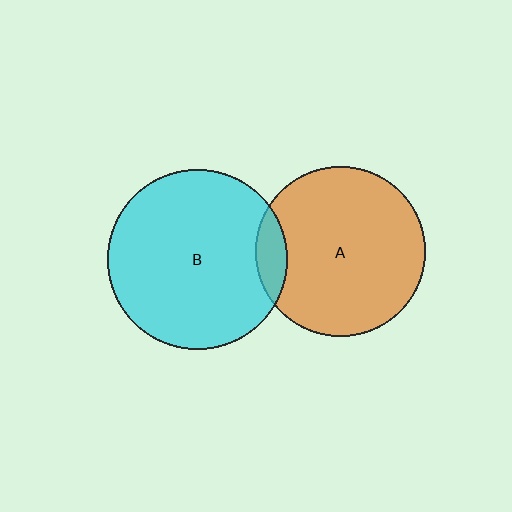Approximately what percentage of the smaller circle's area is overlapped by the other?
Approximately 10%.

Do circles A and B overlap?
Yes.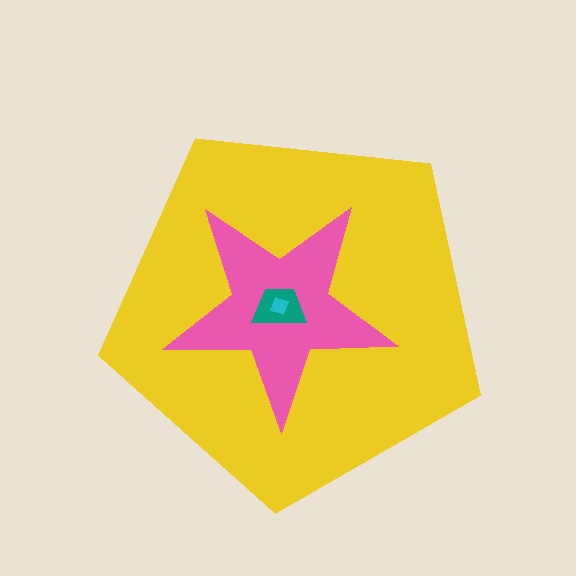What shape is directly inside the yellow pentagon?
The pink star.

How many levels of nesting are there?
4.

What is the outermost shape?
The yellow pentagon.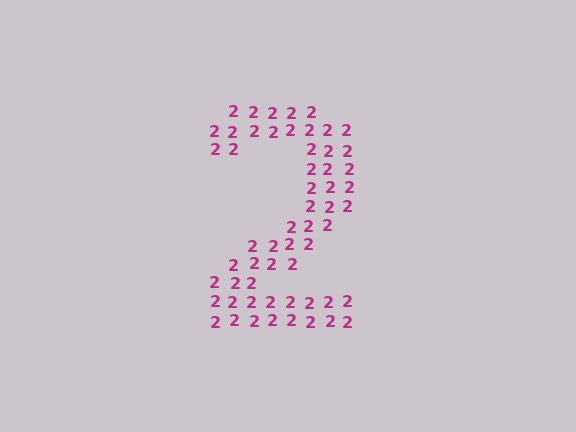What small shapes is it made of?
It is made of small digit 2's.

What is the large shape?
The large shape is the digit 2.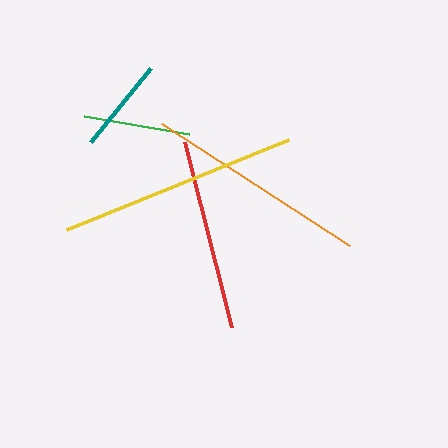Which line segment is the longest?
The yellow line is the longest at approximately 239 pixels.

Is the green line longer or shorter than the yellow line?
The yellow line is longer than the green line.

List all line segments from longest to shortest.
From longest to shortest: yellow, orange, red, green, teal.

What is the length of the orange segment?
The orange segment is approximately 224 pixels long.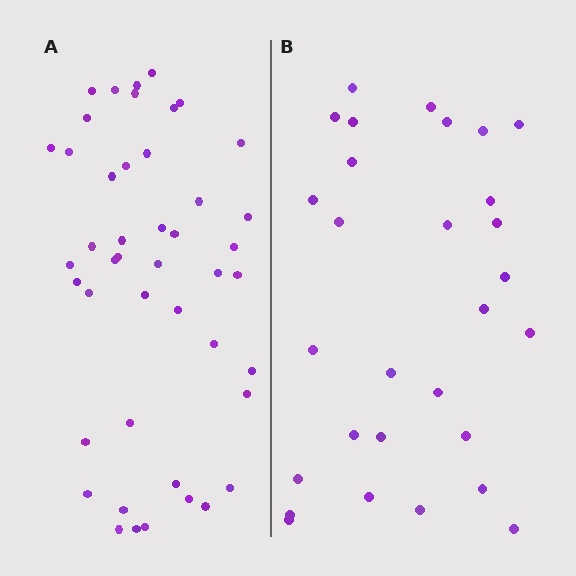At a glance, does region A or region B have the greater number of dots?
Region A (the left region) has more dots.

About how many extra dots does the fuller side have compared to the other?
Region A has approximately 15 more dots than region B.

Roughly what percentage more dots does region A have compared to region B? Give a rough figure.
About 55% more.